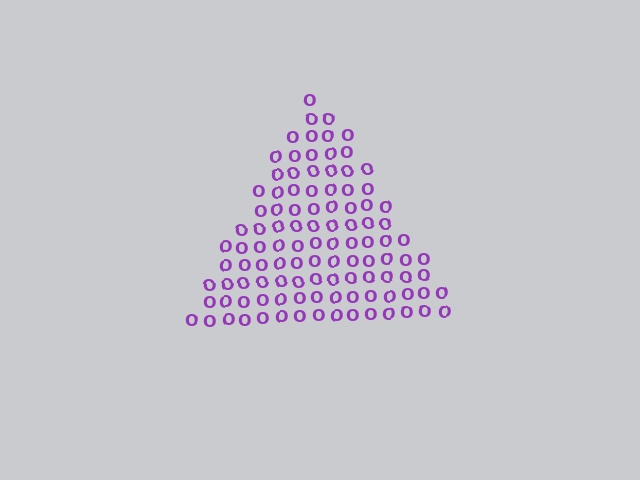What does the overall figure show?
The overall figure shows a triangle.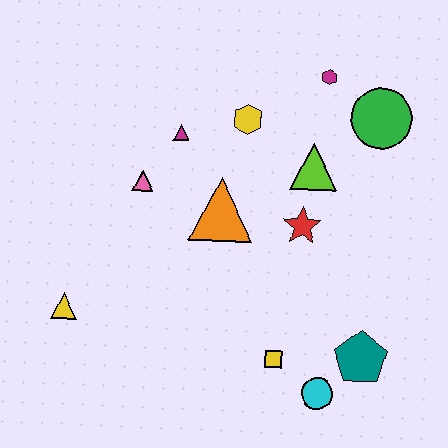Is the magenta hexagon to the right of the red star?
Yes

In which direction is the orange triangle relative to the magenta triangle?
The orange triangle is below the magenta triangle.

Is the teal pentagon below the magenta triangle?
Yes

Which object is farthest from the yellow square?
The magenta hexagon is farthest from the yellow square.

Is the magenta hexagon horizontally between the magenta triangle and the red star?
No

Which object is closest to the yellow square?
The cyan circle is closest to the yellow square.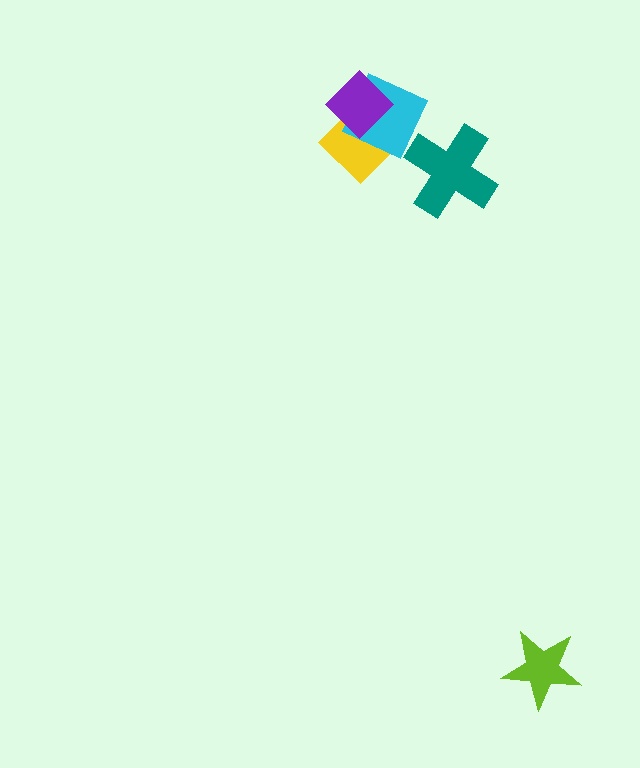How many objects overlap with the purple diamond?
2 objects overlap with the purple diamond.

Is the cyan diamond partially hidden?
Yes, it is partially covered by another shape.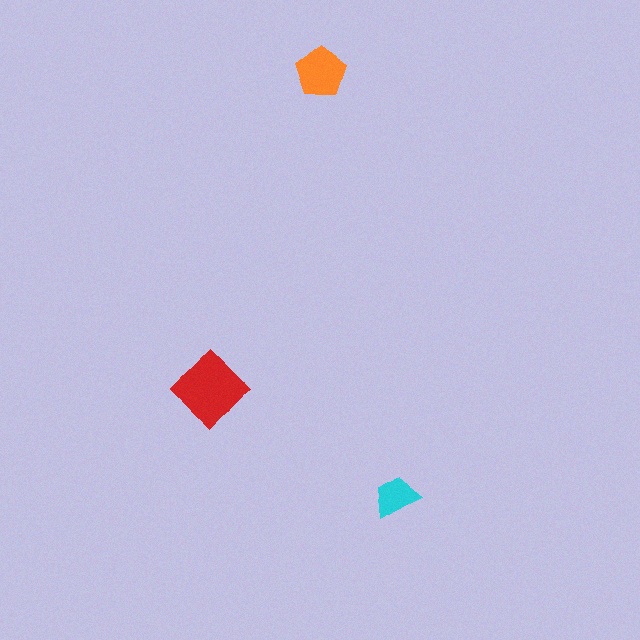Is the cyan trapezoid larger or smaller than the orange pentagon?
Smaller.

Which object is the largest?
The red diamond.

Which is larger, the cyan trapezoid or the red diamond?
The red diamond.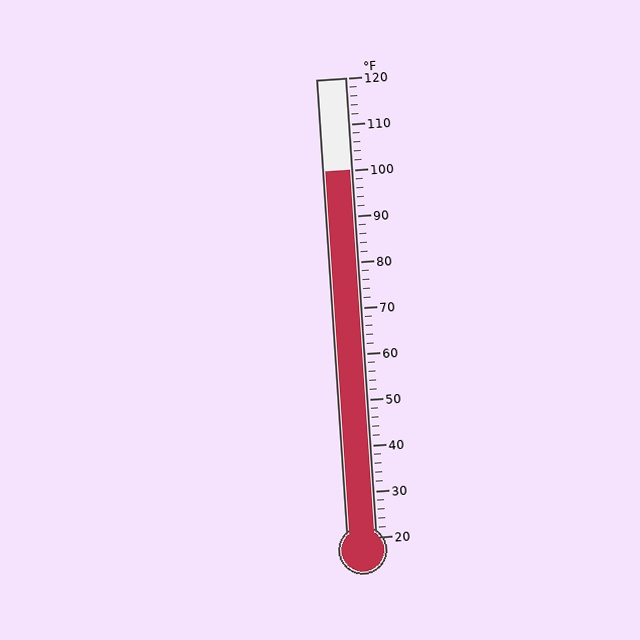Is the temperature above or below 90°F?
The temperature is above 90°F.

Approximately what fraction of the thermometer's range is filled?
The thermometer is filled to approximately 80% of its range.